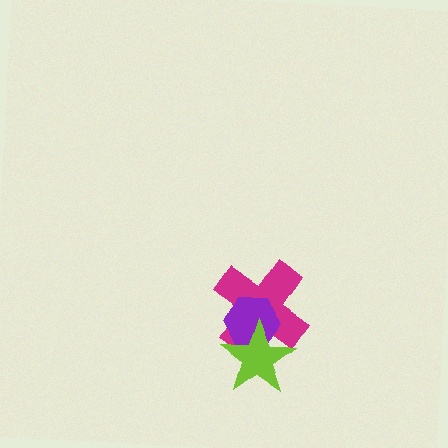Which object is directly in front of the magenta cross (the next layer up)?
The purple hexagon is directly in front of the magenta cross.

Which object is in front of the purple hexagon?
The lime star is in front of the purple hexagon.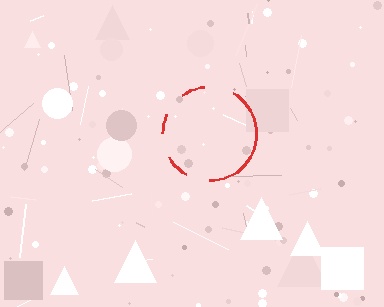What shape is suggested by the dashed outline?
The dashed outline suggests a circle.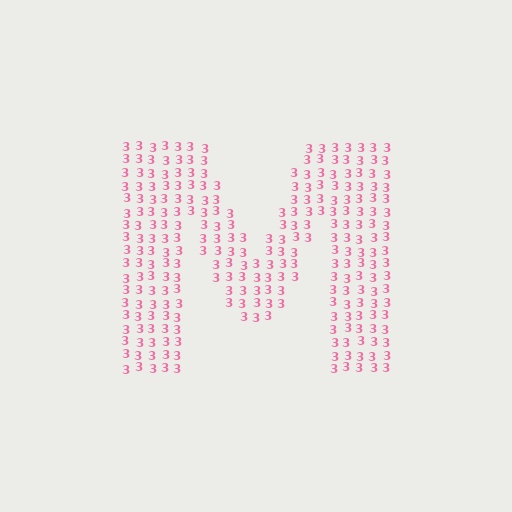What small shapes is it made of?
It is made of small digit 3's.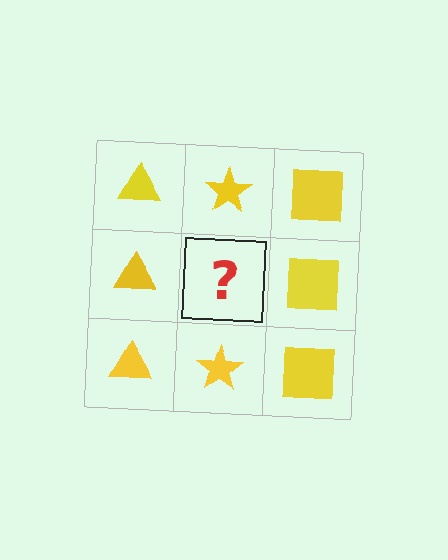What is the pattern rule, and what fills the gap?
The rule is that each column has a consistent shape. The gap should be filled with a yellow star.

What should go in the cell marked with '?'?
The missing cell should contain a yellow star.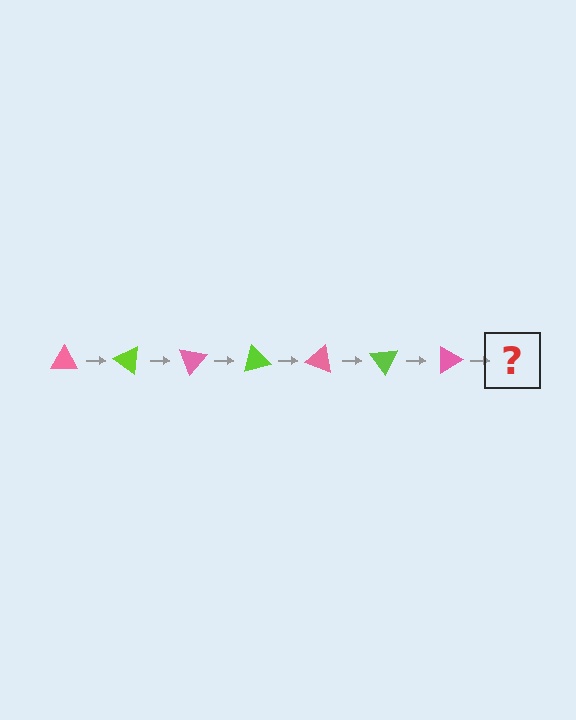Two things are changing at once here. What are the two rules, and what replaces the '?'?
The two rules are that it rotates 35 degrees each step and the color cycles through pink and lime. The '?' should be a lime triangle, rotated 245 degrees from the start.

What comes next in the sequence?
The next element should be a lime triangle, rotated 245 degrees from the start.